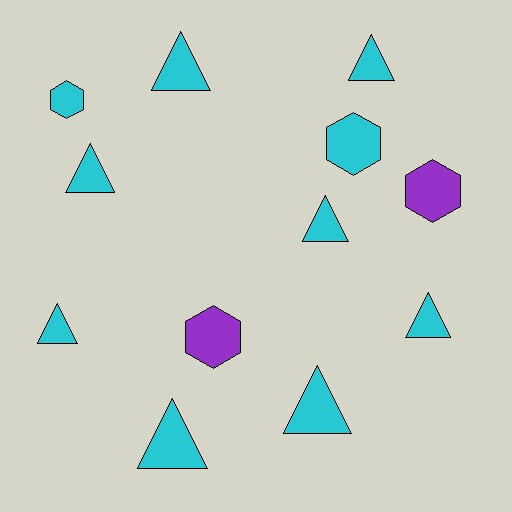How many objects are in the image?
There are 12 objects.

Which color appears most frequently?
Cyan, with 10 objects.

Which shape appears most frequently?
Triangle, with 8 objects.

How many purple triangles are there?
There are no purple triangles.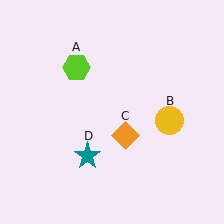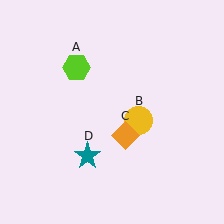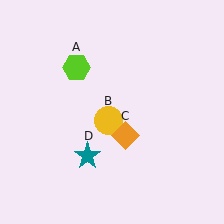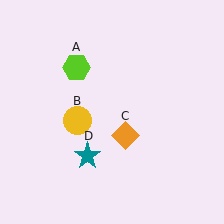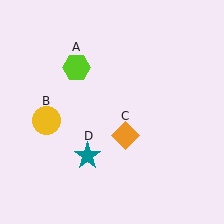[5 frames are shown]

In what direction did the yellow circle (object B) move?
The yellow circle (object B) moved left.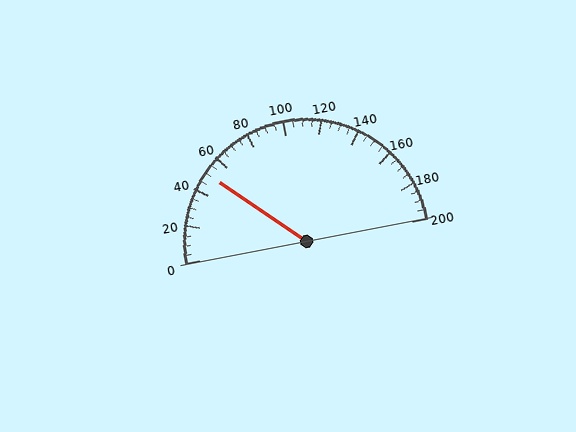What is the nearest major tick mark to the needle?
The nearest major tick mark is 40.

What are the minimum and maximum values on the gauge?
The gauge ranges from 0 to 200.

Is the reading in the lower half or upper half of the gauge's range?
The reading is in the lower half of the range (0 to 200).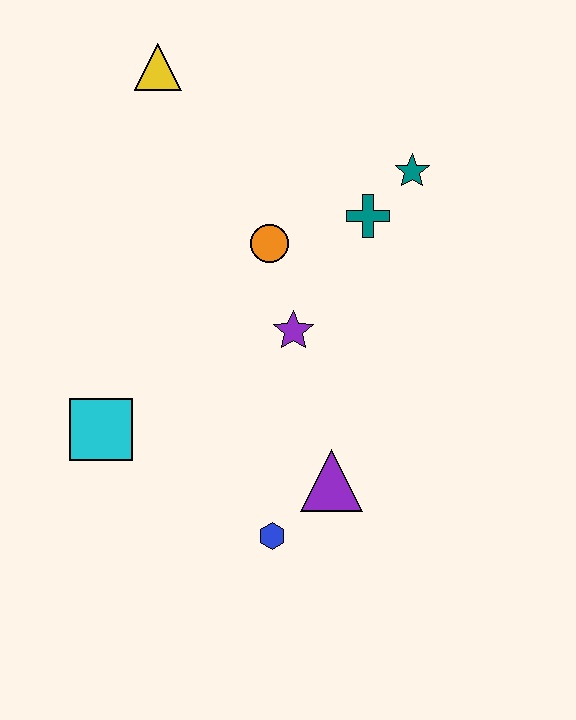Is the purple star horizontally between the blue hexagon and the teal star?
Yes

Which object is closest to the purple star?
The orange circle is closest to the purple star.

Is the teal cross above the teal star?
No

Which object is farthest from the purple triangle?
The yellow triangle is farthest from the purple triangle.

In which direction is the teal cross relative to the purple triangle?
The teal cross is above the purple triangle.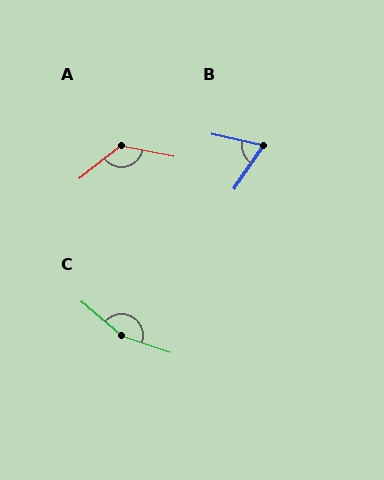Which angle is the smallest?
B, at approximately 68 degrees.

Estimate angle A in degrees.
Approximately 130 degrees.